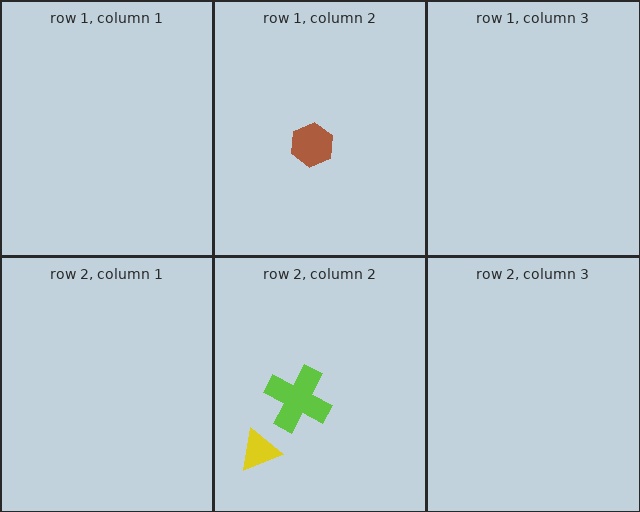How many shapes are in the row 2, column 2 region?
2.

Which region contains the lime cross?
The row 2, column 2 region.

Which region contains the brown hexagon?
The row 1, column 2 region.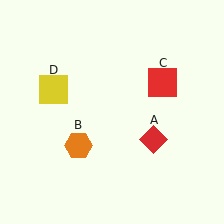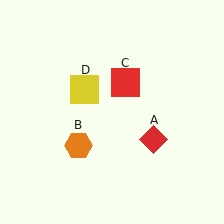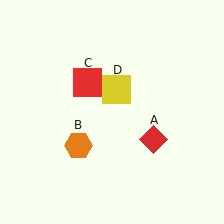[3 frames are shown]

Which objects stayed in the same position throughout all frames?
Red diamond (object A) and orange hexagon (object B) remained stationary.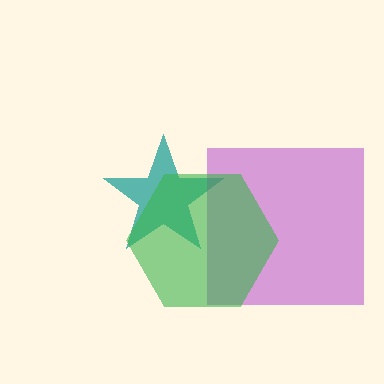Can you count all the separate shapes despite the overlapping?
Yes, there are 3 separate shapes.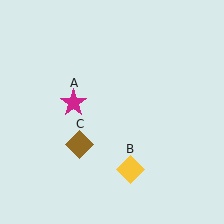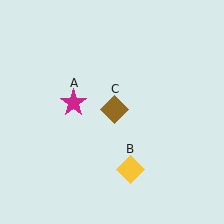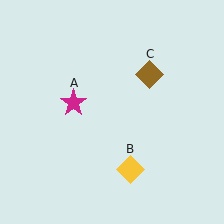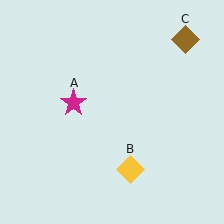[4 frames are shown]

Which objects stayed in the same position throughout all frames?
Magenta star (object A) and yellow diamond (object B) remained stationary.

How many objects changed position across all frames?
1 object changed position: brown diamond (object C).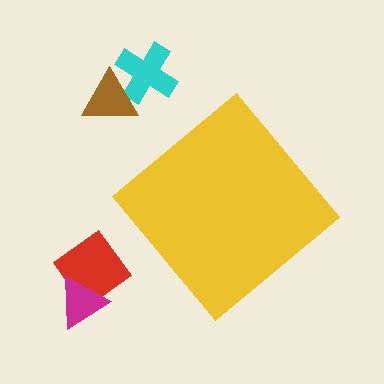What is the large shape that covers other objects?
A yellow diamond.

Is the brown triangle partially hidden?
No, the brown triangle is fully visible.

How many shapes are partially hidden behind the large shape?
0 shapes are partially hidden.